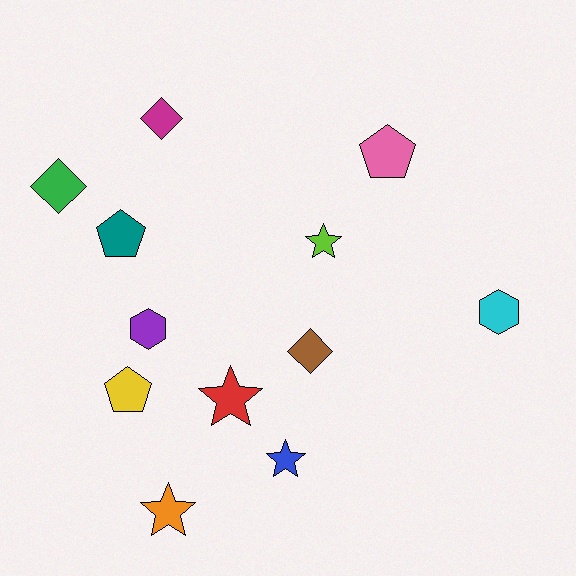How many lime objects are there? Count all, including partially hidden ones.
There is 1 lime object.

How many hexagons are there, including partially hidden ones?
There are 2 hexagons.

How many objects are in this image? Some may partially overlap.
There are 12 objects.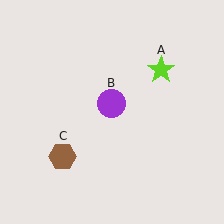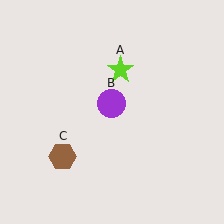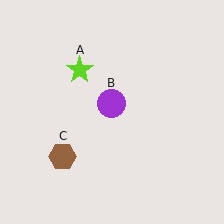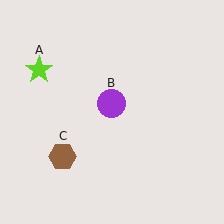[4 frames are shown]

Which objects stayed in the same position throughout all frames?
Purple circle (object B) and brown hexagon (object C) remained stationary.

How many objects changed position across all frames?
1 object changed position: lime star (object A).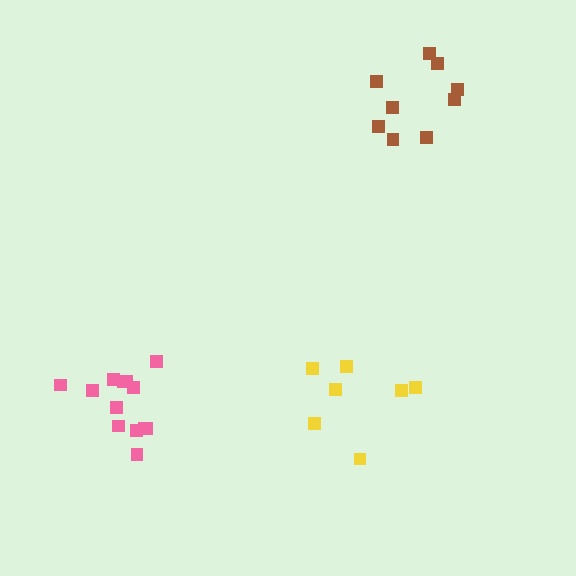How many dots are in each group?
Group 1: 9 dots, Group 2: 7 dots, Group 3: 13 dots (29 total).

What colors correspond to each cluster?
The clusters are colored: brown, yellow, pink.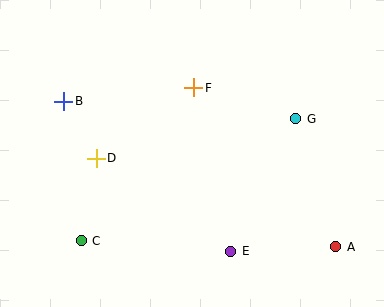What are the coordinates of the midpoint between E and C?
The midpoint between E and C is at (156, 246).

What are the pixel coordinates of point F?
Point F is at (194, 88).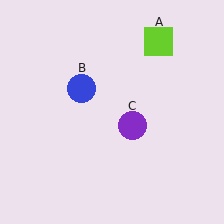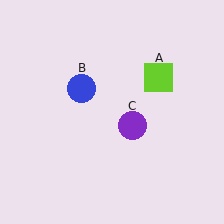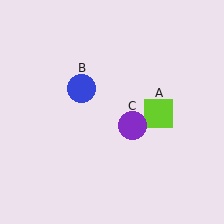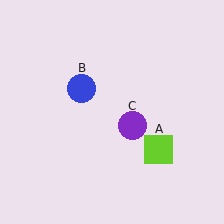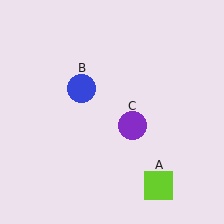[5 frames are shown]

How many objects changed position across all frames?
1 object changed position: lime square (object A).